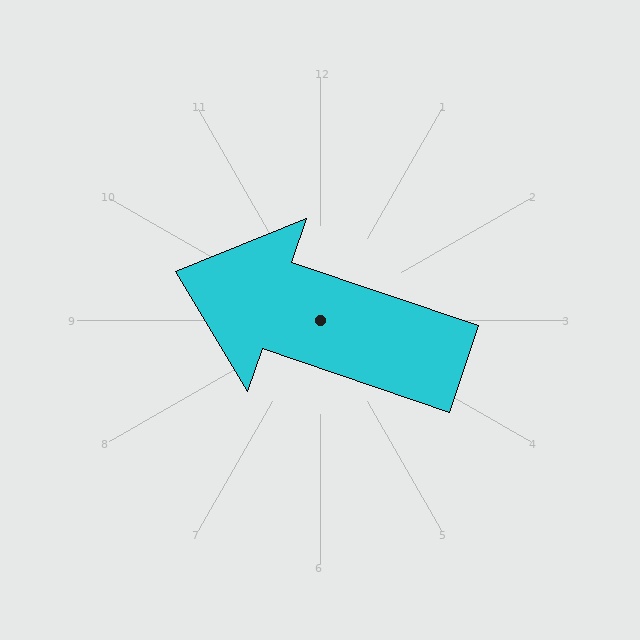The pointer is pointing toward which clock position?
Roughly 10 o'clock.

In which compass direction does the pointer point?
West.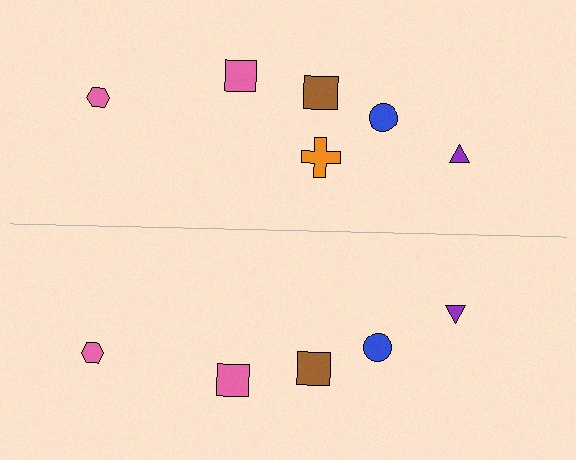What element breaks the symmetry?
A orange cross is missing from the bottom side.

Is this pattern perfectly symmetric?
No, the pattern is not perfectly symmetric. A orange cross is missing from the bottom side.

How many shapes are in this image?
There are 11 shapes in this image.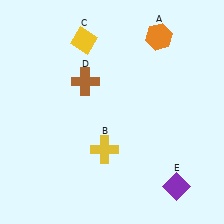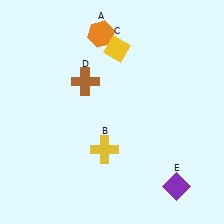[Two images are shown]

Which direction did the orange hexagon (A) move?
The orange hexagon (A) moved left.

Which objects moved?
The objects that moved are: the orange hexagon (A), the yellow diamond (C).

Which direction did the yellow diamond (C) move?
The yellow diamond (C) moved right.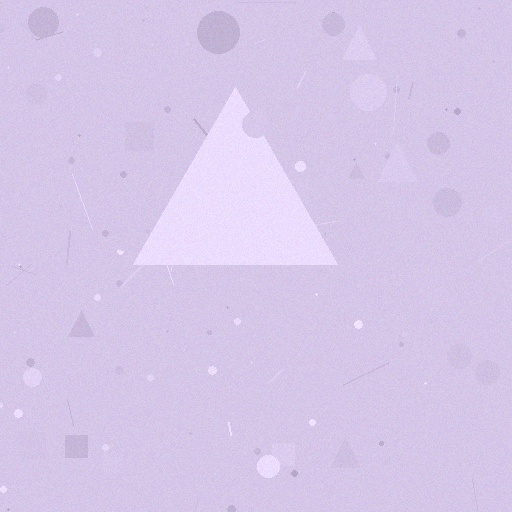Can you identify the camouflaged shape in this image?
The camouflaged shape is a triangle.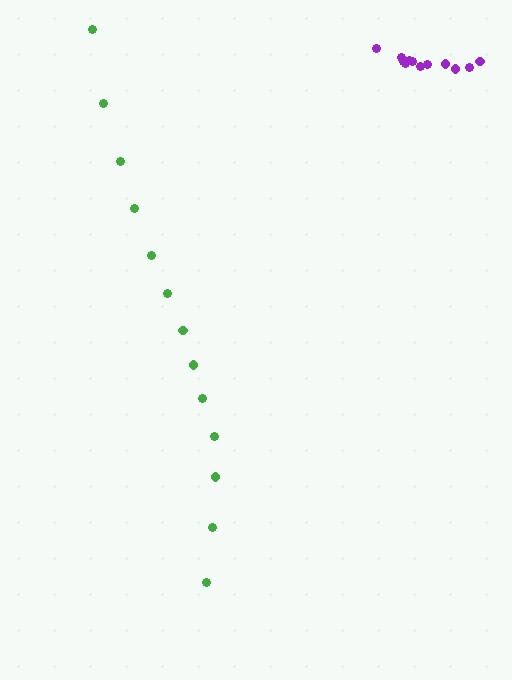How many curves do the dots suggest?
There are 2 distinct paths.